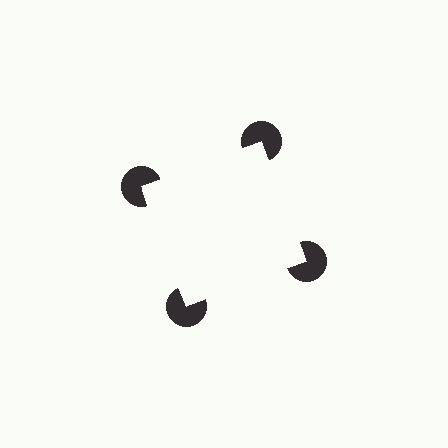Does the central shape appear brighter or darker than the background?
It typically appears slightly brighter than the background, even though no actual brightness change is drawn.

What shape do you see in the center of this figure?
An illusory square — its edges are inferred from the aligned wedge cuts in the pac-man discs, not physically drawn.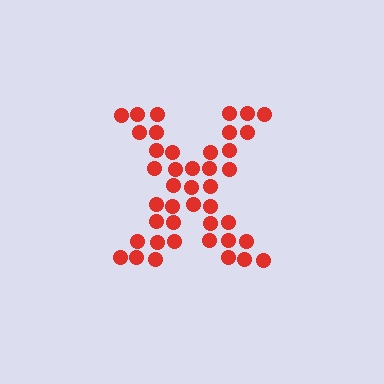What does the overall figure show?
The overall figure shows the letter X.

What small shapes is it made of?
It is made of small circles.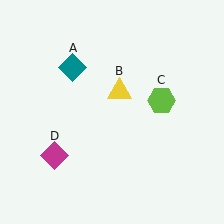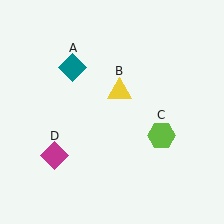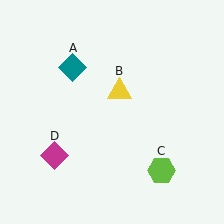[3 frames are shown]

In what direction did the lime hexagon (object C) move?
The lime hexagon (object C) moved down.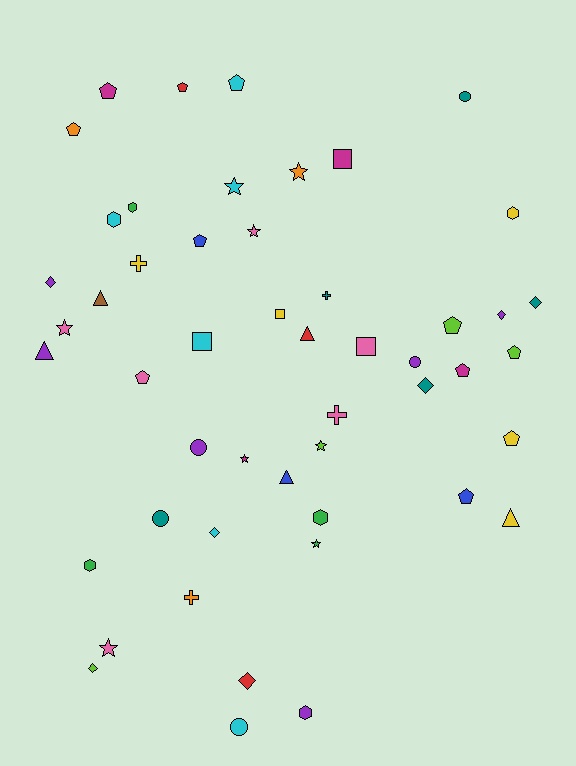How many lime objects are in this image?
There are 4 lime objects.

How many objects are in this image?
There are 50 objects.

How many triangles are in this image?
There are 5 triangles.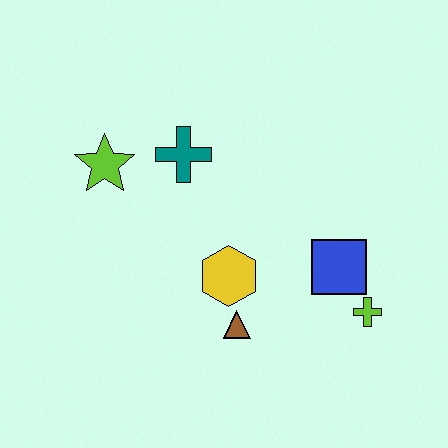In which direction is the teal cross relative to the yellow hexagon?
The teal cross is above the yellow hexagon.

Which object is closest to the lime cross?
The blue square is closest to the lime cross.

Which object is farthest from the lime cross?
The lime star is farthest from the lime cross.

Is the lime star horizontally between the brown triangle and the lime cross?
No